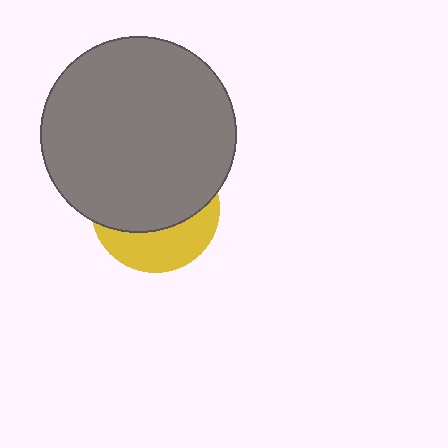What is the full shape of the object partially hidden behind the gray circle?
The partially hidden object is a yellow circle.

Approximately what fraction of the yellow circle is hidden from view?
Roughly 65% of the yellow circle is hidden behind the gray circle.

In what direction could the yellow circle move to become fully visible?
The yellow circle could move down. That would shift it out from behind the gray circle entirely.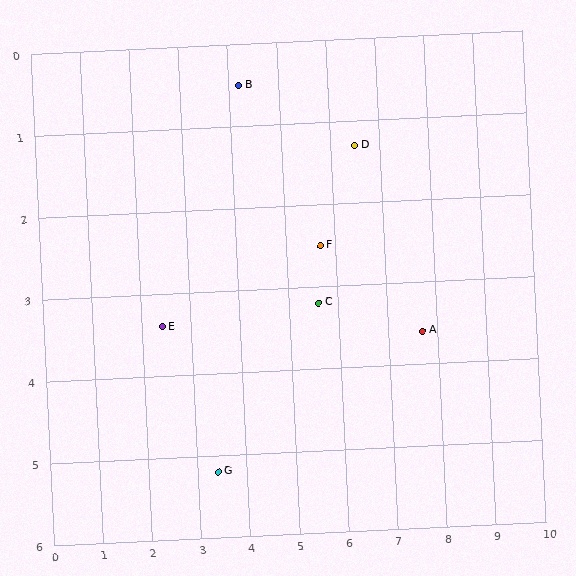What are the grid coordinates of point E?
Point E is at approximately (2.4, 3.4).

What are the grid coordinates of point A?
Point A is at approximately (7.7, 3.6).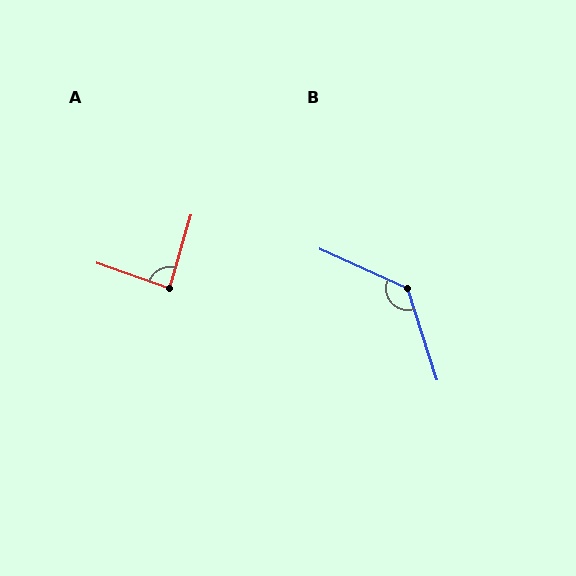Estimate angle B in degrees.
Approximately 132 degrees.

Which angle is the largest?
B, at approximately 132 degrees.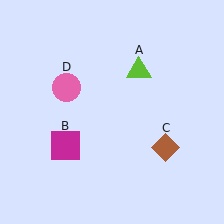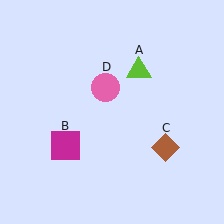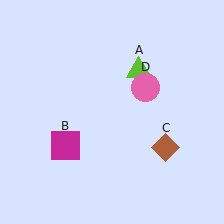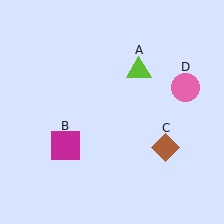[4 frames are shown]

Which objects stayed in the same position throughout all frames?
Lime triangle (object A) and magenta square (object B) and brown diamond (object C) remained stationary.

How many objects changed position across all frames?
1 object changed position: pink circle (object D).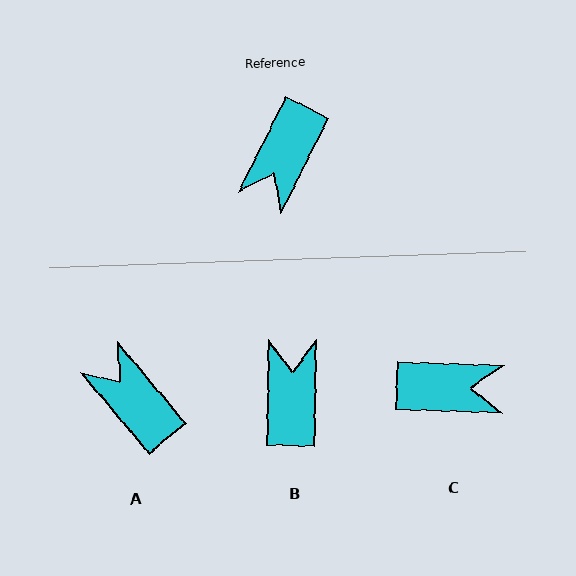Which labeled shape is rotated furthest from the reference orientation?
B, about 155 degrees away.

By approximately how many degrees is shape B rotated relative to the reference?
Approximately 155 degrees clockwise.